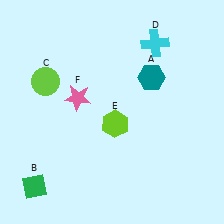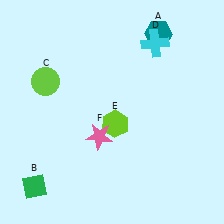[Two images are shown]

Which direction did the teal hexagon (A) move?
The teal hexagon (A) moved up.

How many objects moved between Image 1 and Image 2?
2 objects moved between the two images.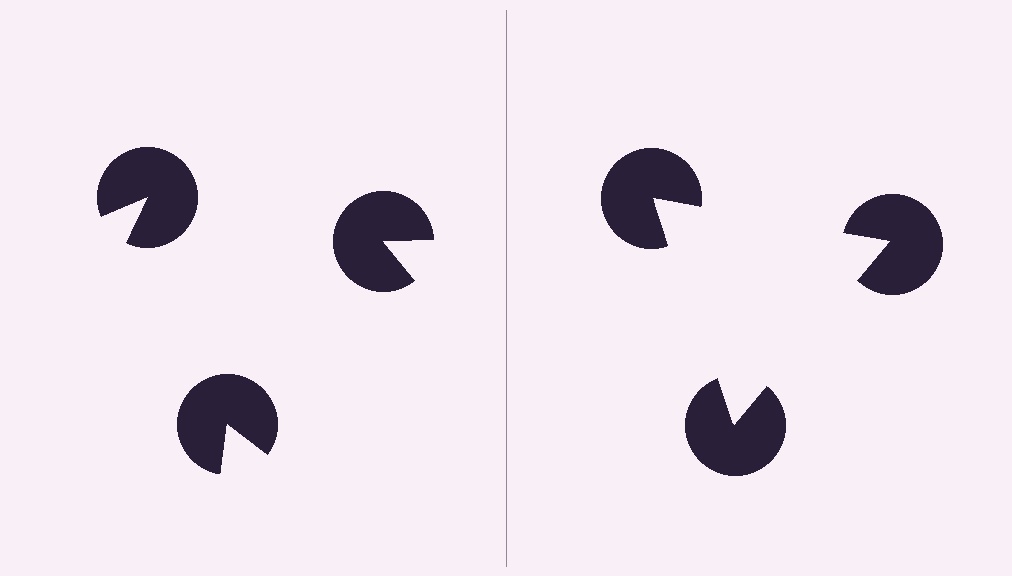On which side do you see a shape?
An illusory triangle appears on the right side. On the left side the wedge cuts are rotated, so no coherent shape forms.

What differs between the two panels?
The pac-man discs are positioned identically on both sides; only the wedge orientations differ. On the right they align to a triangle; on the left they are misaligned.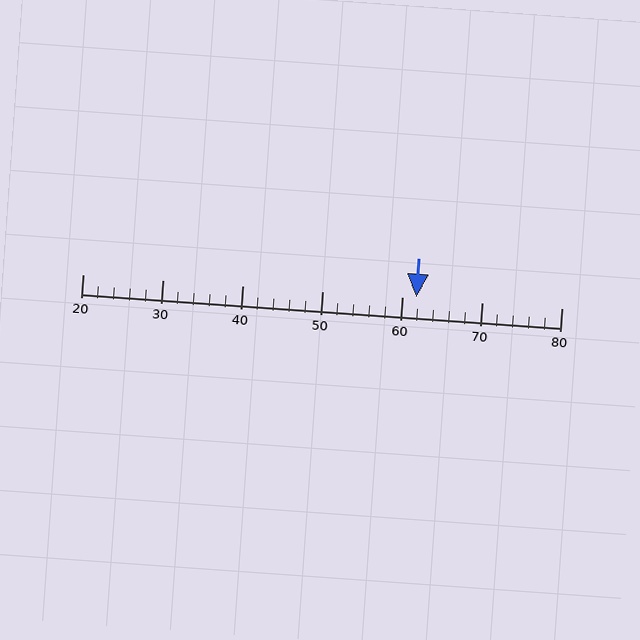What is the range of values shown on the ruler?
The ruler shows values from 20 to 80.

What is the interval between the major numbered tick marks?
The major tick marks are spaced 10 units apart.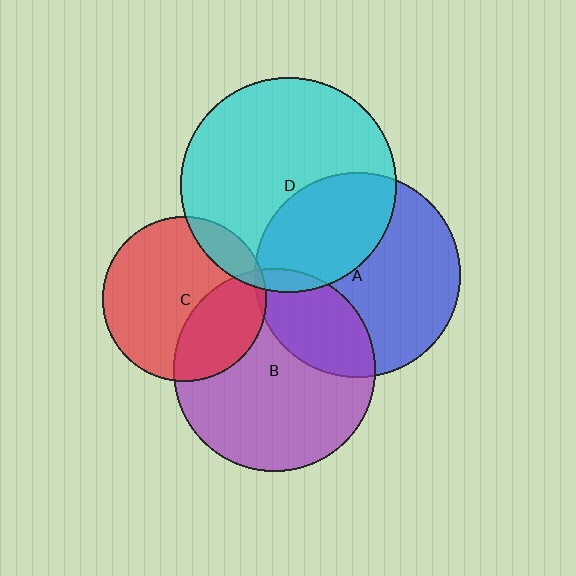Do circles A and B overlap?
Yes.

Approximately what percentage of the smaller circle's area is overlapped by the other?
Approximately 25%.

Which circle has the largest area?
Circle D (cyan).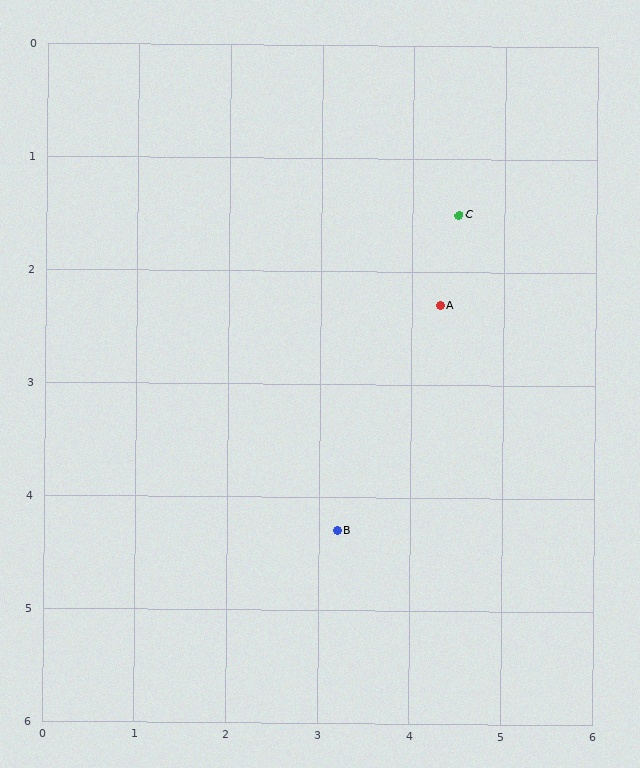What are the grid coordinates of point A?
Point A is at approximately (4.3, 2.3).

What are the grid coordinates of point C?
Point C is at approximately (4.5, 1.5).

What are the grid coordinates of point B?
Point B is at approximately (3.2, 4.3).